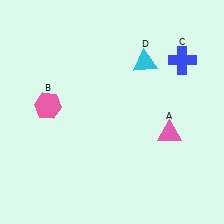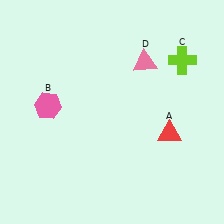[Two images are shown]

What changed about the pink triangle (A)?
In Image 1, A is pink. In Image 2, it changed to red.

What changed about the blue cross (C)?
In Image 1, C is blue. In Image 2, it changed to lime.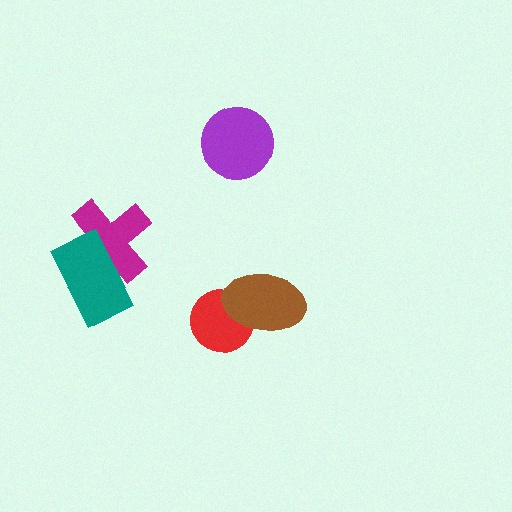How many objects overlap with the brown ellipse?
1 object overlaps with the brown ellipse.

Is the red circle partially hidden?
Yes, it is partially covered by another shape.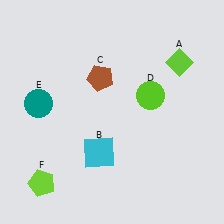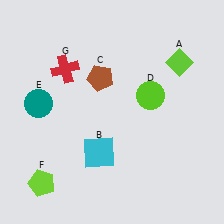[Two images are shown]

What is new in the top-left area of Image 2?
A red cross (G) was added in the top-left area of Image 2.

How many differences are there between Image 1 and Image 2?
There is 1 difference between the two images.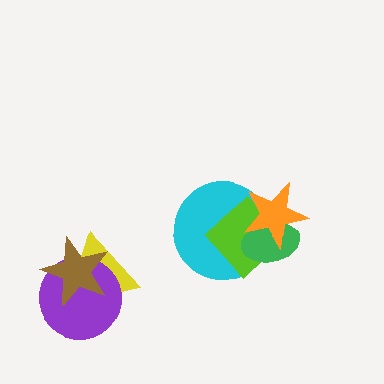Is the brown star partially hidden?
No, no other shape covers it.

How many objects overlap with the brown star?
2 objects overlap with the brown star.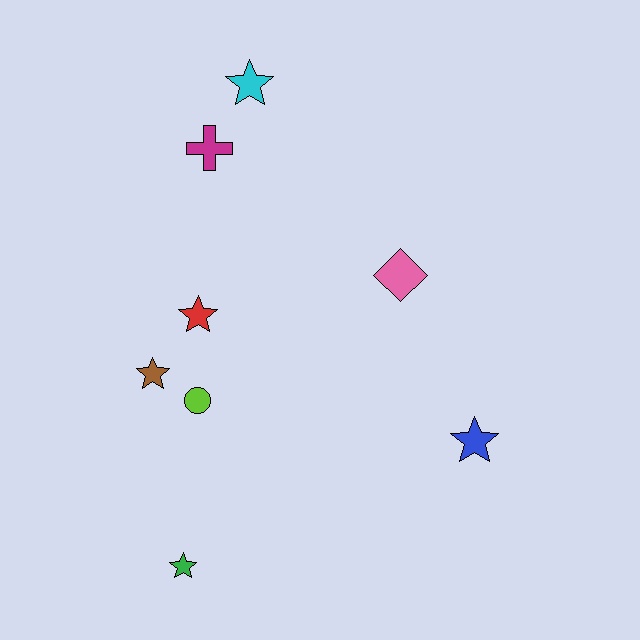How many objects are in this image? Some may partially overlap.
There are 8 objects.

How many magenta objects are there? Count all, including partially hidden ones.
There is 1 magenta object.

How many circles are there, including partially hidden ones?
There is 1 circle.